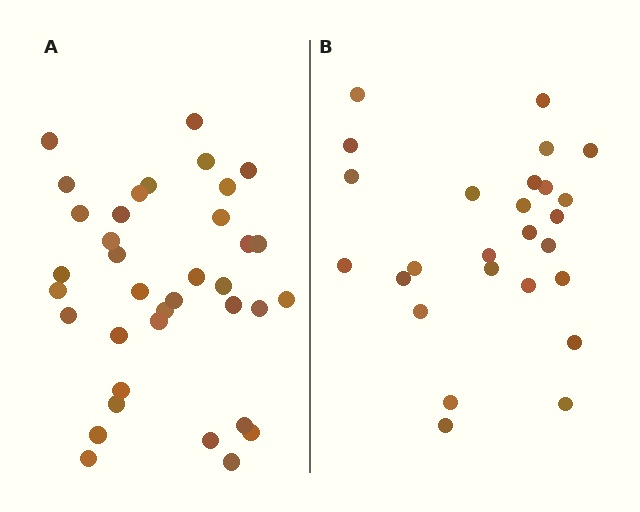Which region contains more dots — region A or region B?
Region A (the left region) has more dots.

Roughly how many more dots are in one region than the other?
Region A has roughly 10 or so more dots than region B.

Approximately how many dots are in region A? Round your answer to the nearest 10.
About 40 dots. (The exact count is 36, which rounds to 40.)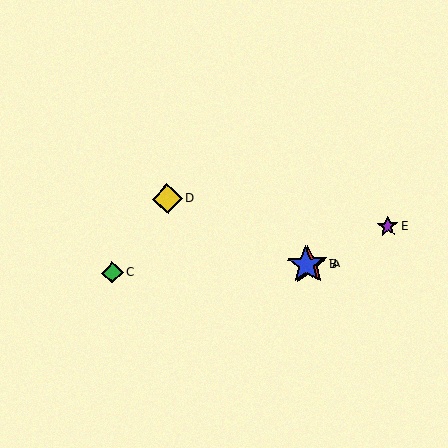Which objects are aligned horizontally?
Objects A, B, C are aligned horizontally.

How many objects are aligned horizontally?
3 objects (A, B, C) are aligned horizontally.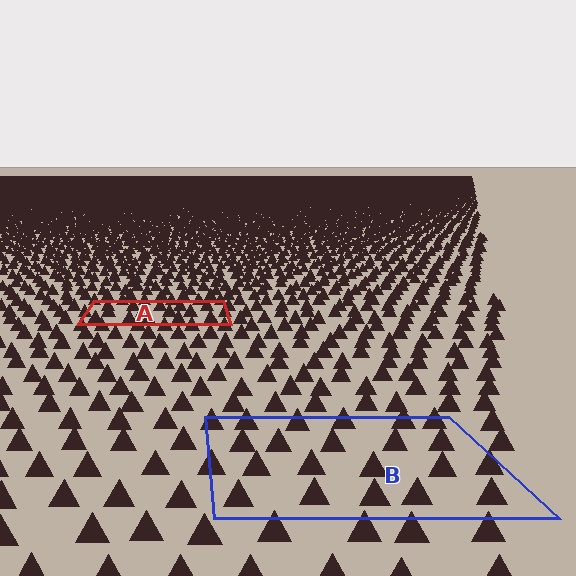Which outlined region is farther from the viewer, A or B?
Region A is farther from the viewer — the texture elements inside it appear smaller and more densely packed.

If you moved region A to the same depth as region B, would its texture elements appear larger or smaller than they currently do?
They would appear larger. At a closer depth, the same texture elements are projected at a bigger on-screen size.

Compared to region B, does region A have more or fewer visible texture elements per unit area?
Region A has more texture elements per unit area — they are packed more densely because it is farther away.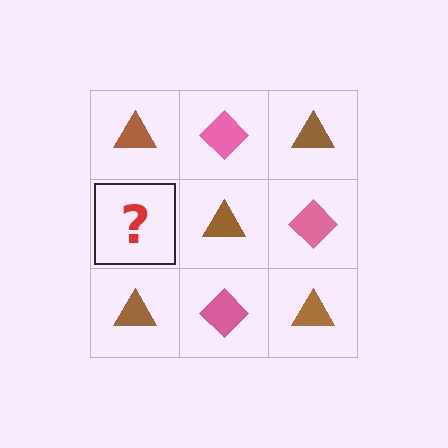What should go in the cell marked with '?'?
The missing cell should contain a pink diamond.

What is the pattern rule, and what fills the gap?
The rule is that it alternates brown triangle and pink diamond in a checkerboard pattern. The gap should be filled with a pink diamond.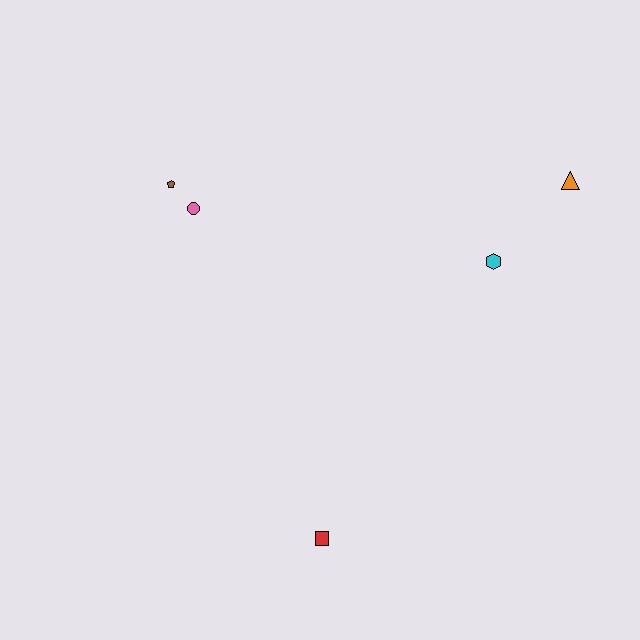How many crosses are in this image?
There are no crosses.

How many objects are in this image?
There are 5 objects.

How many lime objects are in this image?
There are no lime objects.